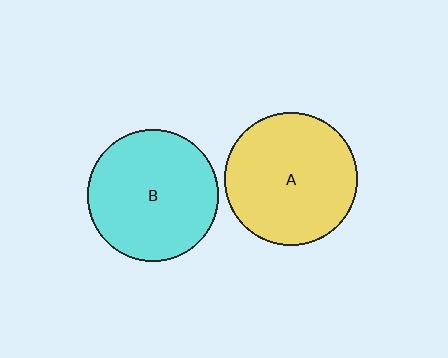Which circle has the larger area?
Circle A (yellow).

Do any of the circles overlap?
No, none of the circles overlap.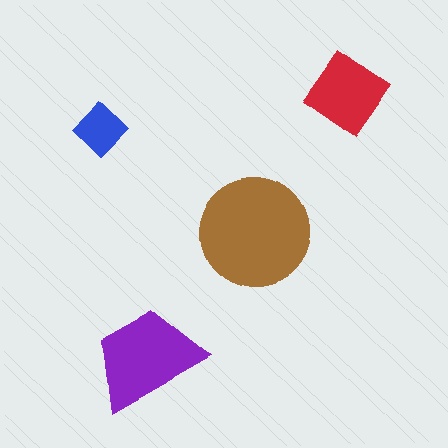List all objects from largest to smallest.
The brown circle, the purple trapezoid, the red diamond, the blue diamond.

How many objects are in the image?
There are 4 objects in the image.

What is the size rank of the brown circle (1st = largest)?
1st.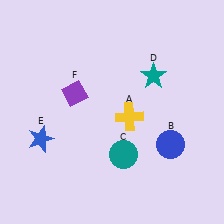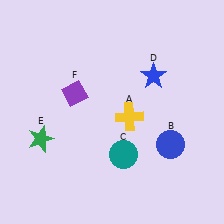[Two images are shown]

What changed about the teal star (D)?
In Image 1, D is teal. In Image 2, it changed to blue.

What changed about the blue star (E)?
In Image 1, E is blue. In Image 2, it changed to green.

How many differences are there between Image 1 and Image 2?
There are 2 differences between the two images.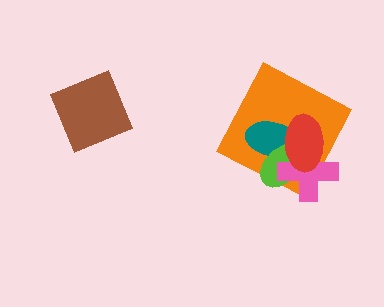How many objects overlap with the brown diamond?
0 objects overlap with the brown diamond.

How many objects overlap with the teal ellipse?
4 objects overlap with the teal ellipse.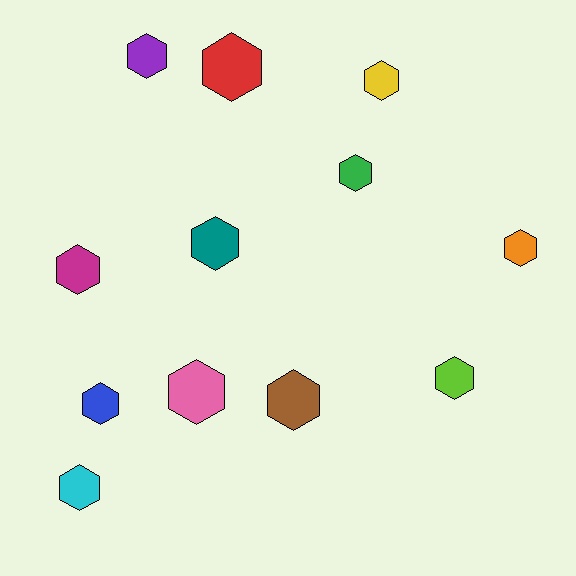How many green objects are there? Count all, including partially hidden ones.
There is 1 green object.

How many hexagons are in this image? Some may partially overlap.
There are 12 hexagons.